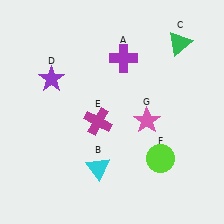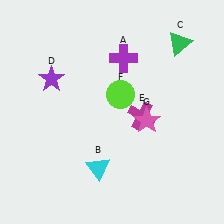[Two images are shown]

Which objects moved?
The objects that moved are: the magenta cross (E), the lime circle (F).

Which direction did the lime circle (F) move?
The lime circle (F) moved up.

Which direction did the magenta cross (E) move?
The magenta cross (E) moved right.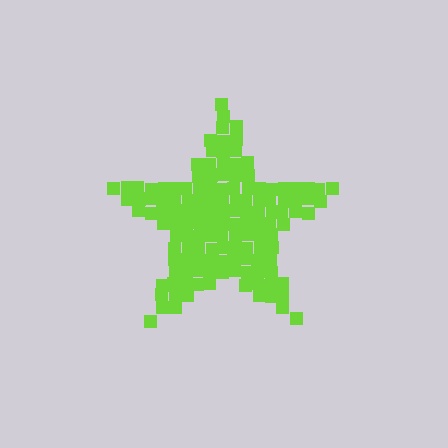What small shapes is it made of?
It is made of small squares.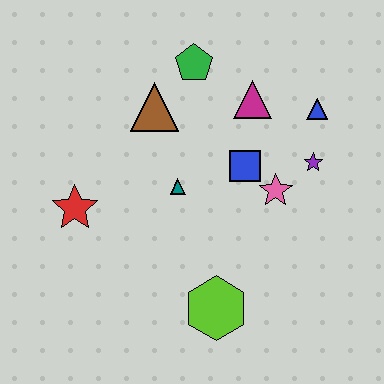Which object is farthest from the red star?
The blue triangle is farthest from the red star.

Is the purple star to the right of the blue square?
Yes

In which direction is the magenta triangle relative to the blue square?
The magenta triangle is above the blue square.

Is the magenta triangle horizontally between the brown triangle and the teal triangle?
No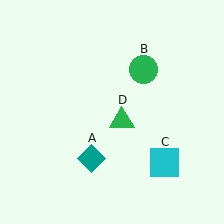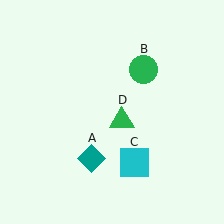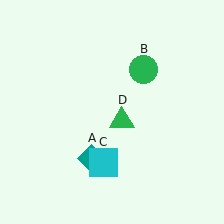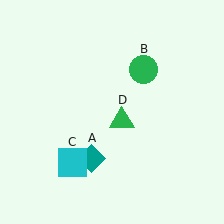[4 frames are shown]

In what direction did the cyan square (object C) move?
The cyan square (object C) moved left.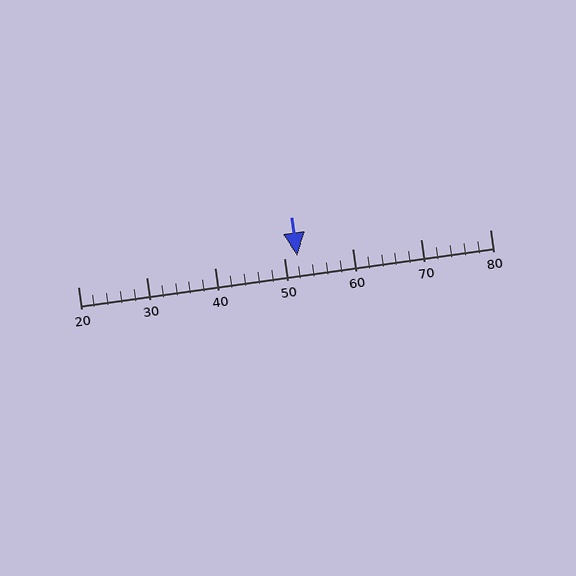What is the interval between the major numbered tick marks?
The major tick marks are spaced 10 units apart.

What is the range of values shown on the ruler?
The ruler shows values from 20 to 80.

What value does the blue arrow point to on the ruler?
The blue arrow points to approximately 52.